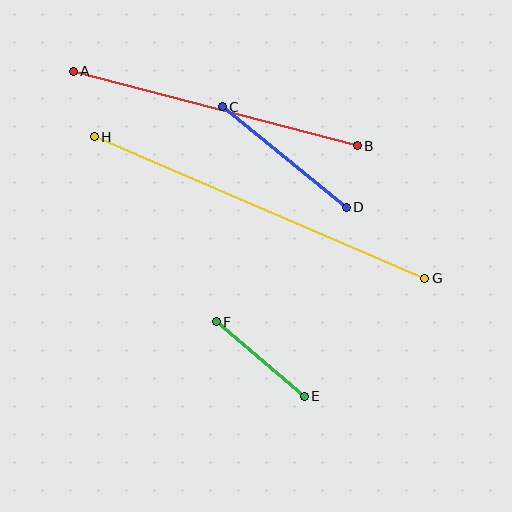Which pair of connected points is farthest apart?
Points G and H are farthest apart.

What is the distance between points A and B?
The distance is approximately 294 pixels.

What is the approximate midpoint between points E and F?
The midpoint is at approximately (260, 359) pixels.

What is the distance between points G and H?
The distance is approximately 359 pixels.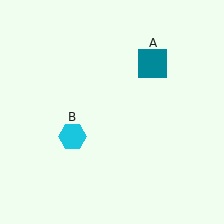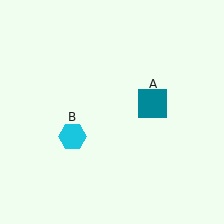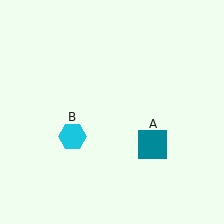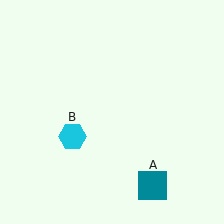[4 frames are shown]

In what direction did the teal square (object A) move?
The teal square (object A) moved down.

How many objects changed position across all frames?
1 object changed position: teal square (object A).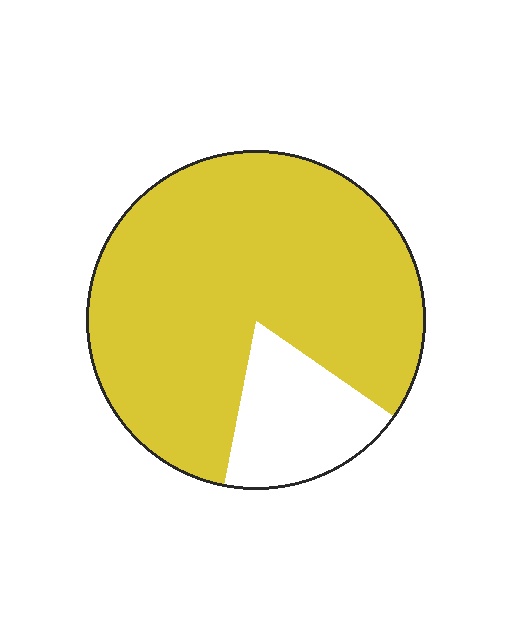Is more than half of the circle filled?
Yes.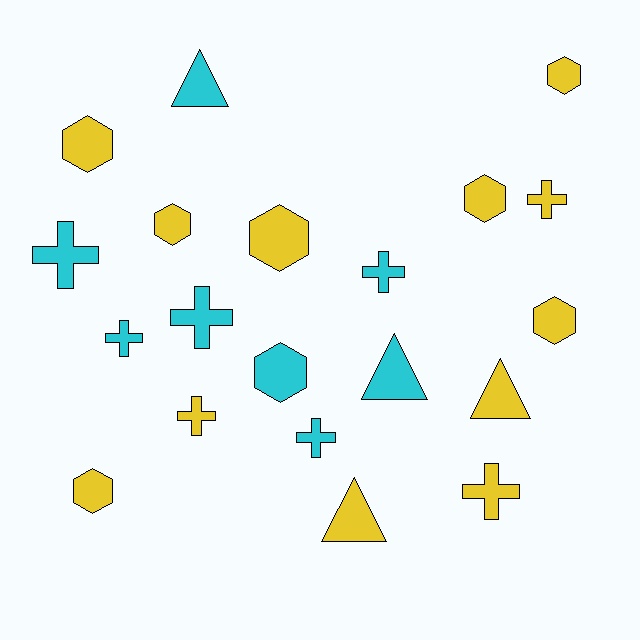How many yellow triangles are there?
There are 2 yellow triangles.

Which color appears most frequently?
Yellow, with 12 objects.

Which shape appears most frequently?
Hexagon, with 8 objects.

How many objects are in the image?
There are 20 objects.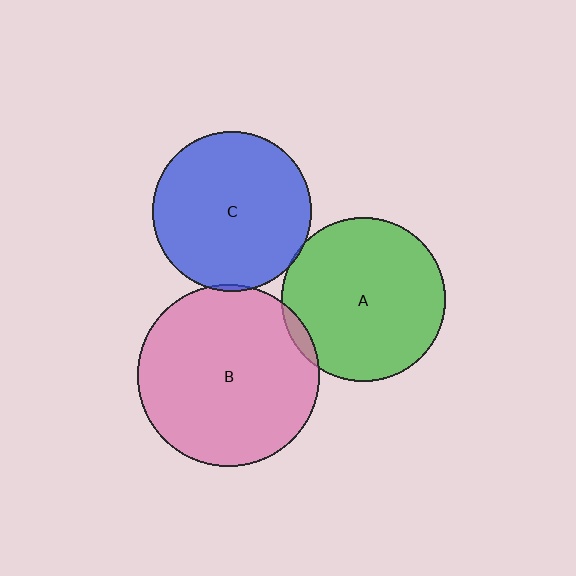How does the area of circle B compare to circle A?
Approximately 1.2 times.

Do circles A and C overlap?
Yes.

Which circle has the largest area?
Circle B (pink).